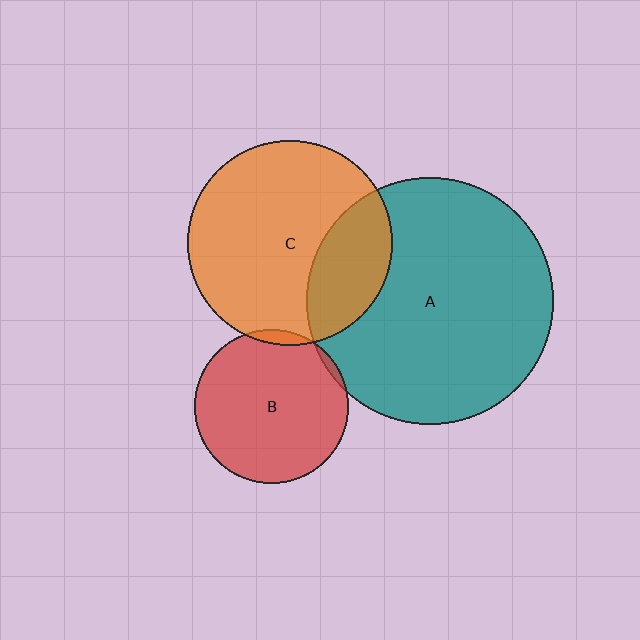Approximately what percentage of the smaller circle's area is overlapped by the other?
Approximately 5%.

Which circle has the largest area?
Circle A (teal).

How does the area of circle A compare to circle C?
Approximately 1.4 times.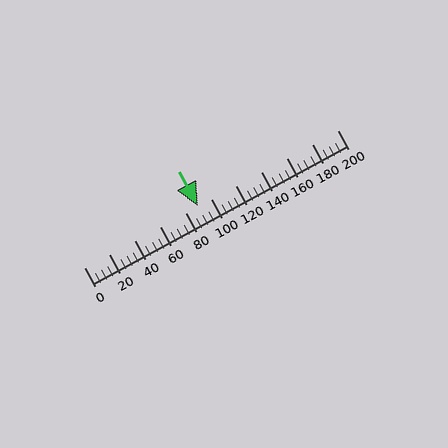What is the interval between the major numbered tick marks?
The major tick marks are spaced 20 units apart.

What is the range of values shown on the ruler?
The ruler shows values from 0 to 200.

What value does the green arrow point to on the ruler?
The green arrow points to approximately 90.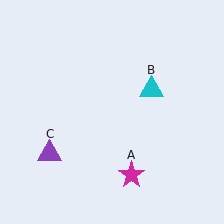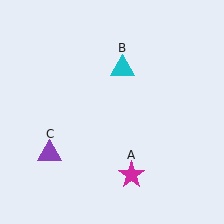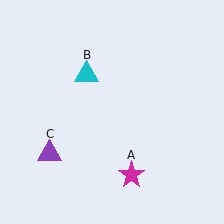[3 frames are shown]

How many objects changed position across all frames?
1 object changed position: cyan triangle (object B).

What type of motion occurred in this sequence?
The cyan triangle (object B) rotated counterclockwise around the center of the scene.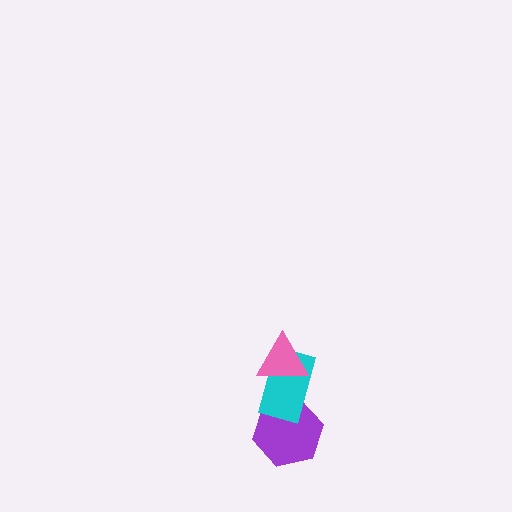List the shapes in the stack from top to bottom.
From top to bottom: the pink triangle, the cyan rectangle, the purple hexagon.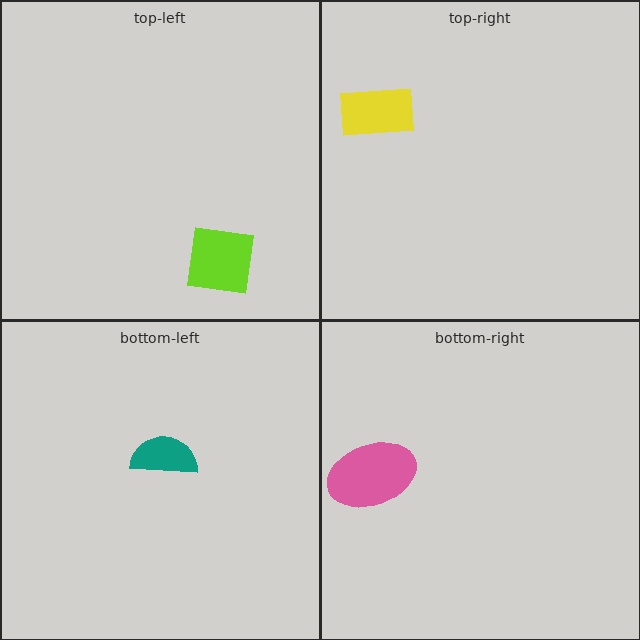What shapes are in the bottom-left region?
The teal semicircle.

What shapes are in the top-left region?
The lime square.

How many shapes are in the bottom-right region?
1.